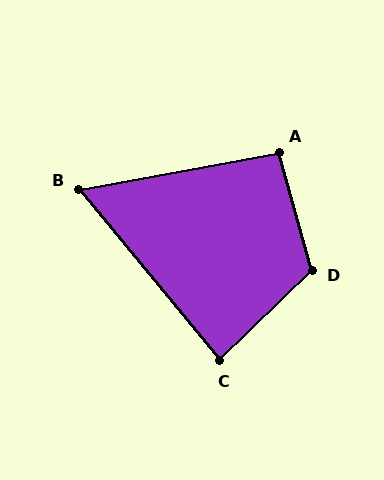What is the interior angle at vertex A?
Approximately 95 degrees (approximately right).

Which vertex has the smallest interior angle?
B, at approximately 61 degrees.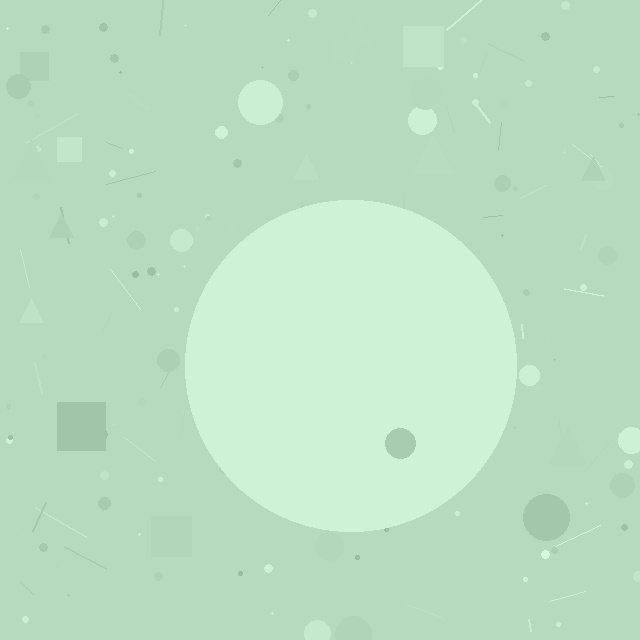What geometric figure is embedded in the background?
A circle is embedded in the background.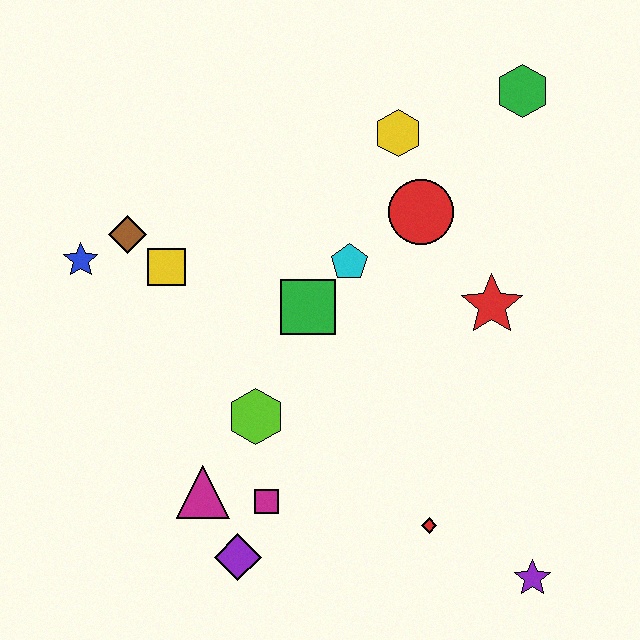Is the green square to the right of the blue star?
Yes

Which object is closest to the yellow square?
The brown diamond is closest to the yellow square.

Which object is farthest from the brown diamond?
The purple star is farthest from the brown diamond.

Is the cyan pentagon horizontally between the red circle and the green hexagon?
No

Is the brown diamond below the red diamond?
No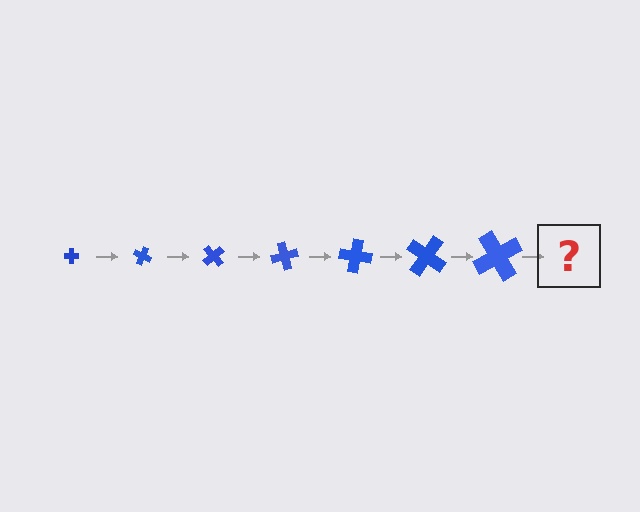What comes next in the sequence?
The next element should be a cross, larger than the previous one and rotated 175 degrees from the start.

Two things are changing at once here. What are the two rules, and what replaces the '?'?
The two rules are that the cross grows larger each step and it rotates 25 degrees each step. The '?' should be a cross, larger than the previous one and rotated 175 degrees from the start.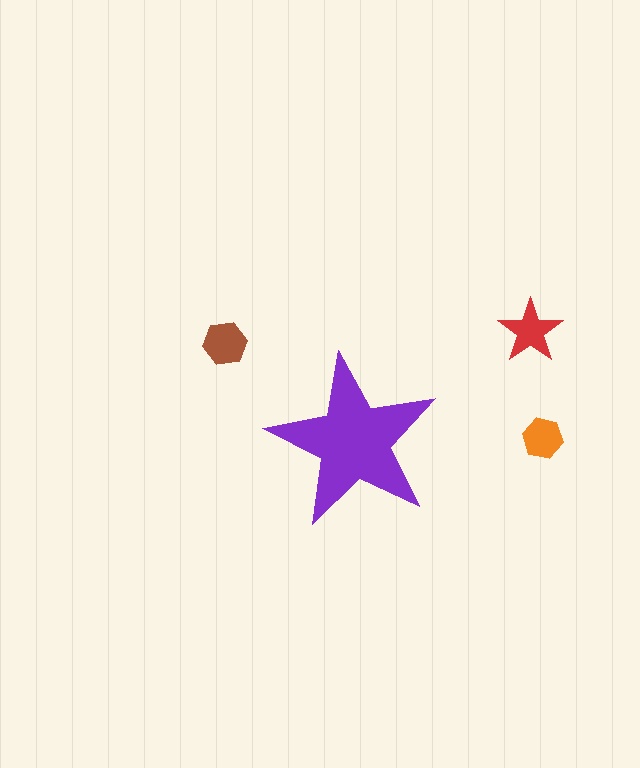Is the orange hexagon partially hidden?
No, the orange hexagon is fully visible.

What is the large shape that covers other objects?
A purple star.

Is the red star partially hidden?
No, the red star is fully visible.